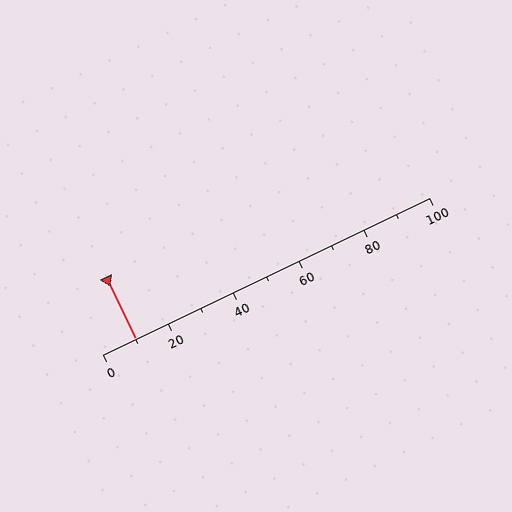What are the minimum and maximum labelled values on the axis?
The axis runs from 0 to 100.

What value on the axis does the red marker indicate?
The marker indicates approximately 10.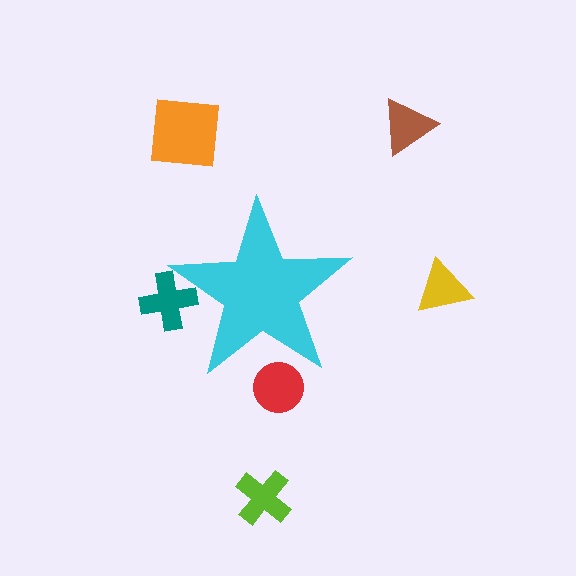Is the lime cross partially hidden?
No, the lime cross is fully visible.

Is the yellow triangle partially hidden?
No, the yellow triangle is fully visible.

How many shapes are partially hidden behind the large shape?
2 shapes are partially hidden.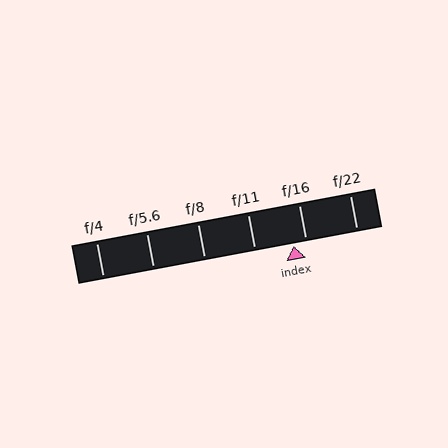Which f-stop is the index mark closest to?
The index mark is closest to f/16.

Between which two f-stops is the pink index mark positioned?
The index mark is between f/11 and f/16.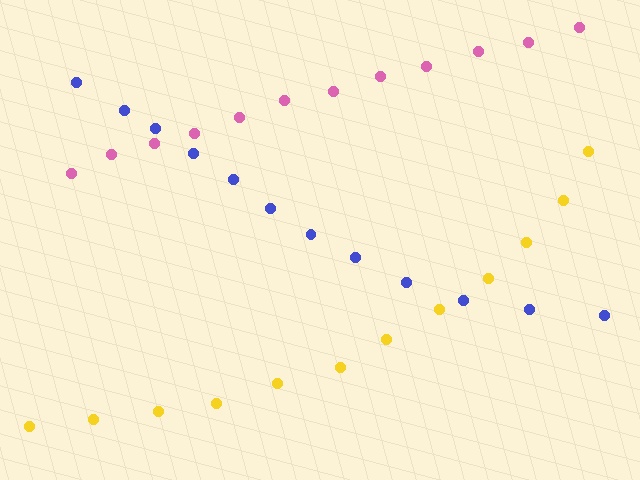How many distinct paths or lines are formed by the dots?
There are 3 distinct paths.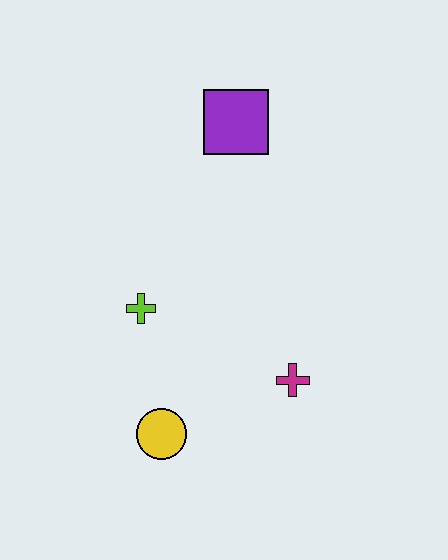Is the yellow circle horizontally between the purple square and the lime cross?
Yes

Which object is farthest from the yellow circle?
The purple square is farthest from the yellow circle.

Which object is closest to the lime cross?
The yellow circle is closest to the lime cross.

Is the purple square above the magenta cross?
Yes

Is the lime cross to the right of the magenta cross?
No